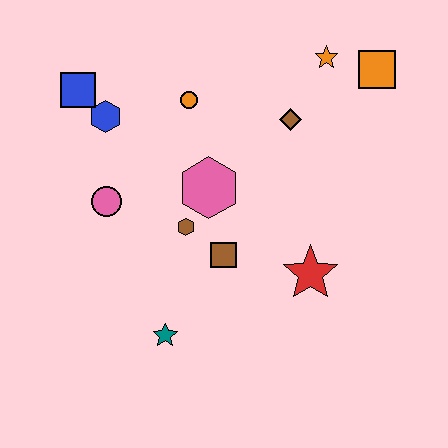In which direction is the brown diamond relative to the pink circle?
The brown diamond is to the right of the pink circle.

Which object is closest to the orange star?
The orange square is closest to the orange star.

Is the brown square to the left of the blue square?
No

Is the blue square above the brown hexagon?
Yes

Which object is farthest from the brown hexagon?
The orange square is farthest from the brown hexagon.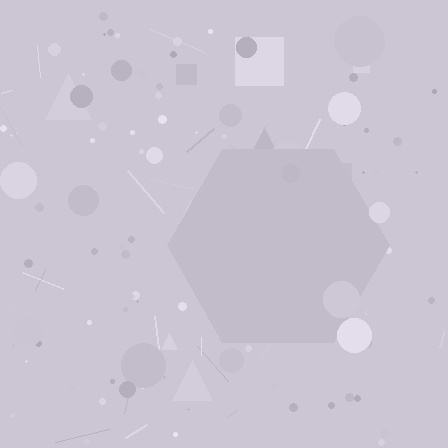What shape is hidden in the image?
A hexagon is hidden in the image.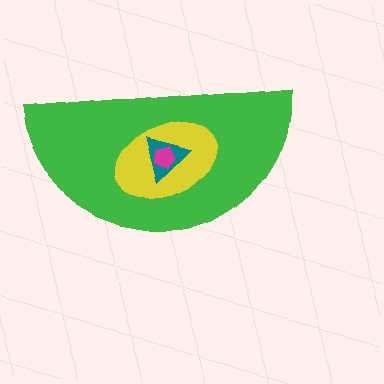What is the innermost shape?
The magenta pentagon.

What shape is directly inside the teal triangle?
The magenta pentagon.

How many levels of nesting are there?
4.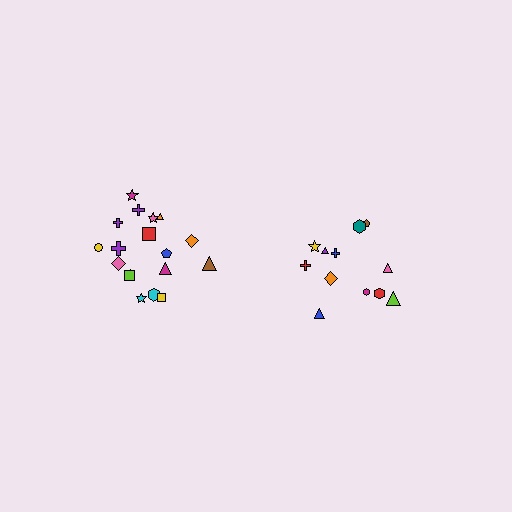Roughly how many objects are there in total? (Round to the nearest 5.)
Roughly 30 objects in total.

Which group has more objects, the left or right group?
The left group.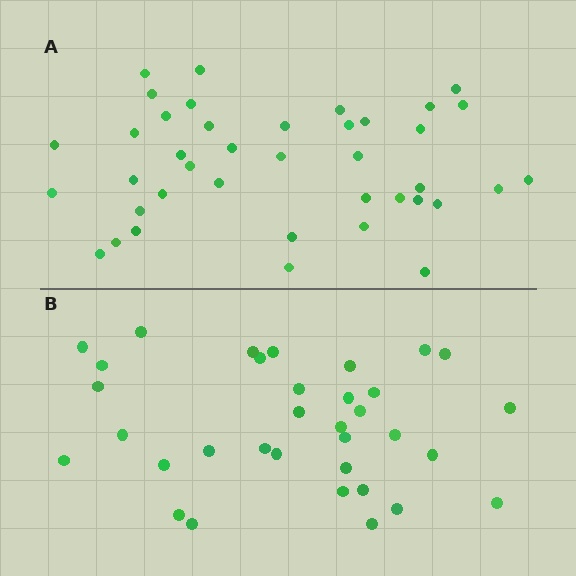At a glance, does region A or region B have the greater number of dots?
Region A (the top region) has more dots.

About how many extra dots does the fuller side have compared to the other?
Region A has about 6 more dots than region B.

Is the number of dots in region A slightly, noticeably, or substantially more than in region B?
Region A has only slightly more — the two regions are fairly close. The ratio is roughly 1.2 to 1.